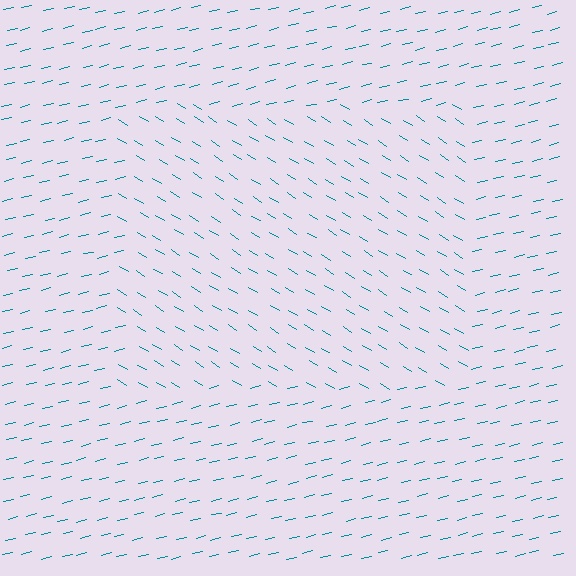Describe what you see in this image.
The image is filled with small teal line segments. A rectangle region in the image has lines oriented differently from the surrounding lines, creating a visible texture boundary.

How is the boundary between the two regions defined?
The boundary is defined purely by a change in line orientation (approximately 45 degrees difference). All lines are the same color and thickness.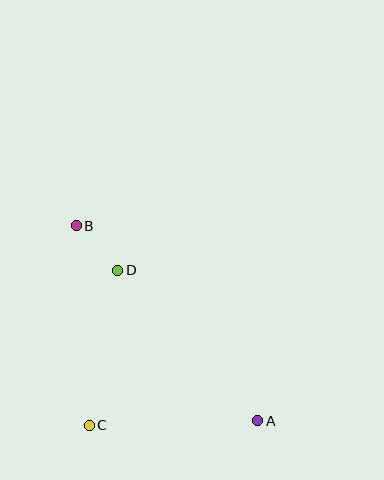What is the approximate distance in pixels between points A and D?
The distance between A and D is approximately 206 pixels.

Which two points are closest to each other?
Points B and D are closest to each other.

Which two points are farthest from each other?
Points A and B are farthest from each other.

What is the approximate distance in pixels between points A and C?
The distance between A and C is approximately 169 pixels.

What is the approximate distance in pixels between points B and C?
The distance between B and C is approximately 200 pixels.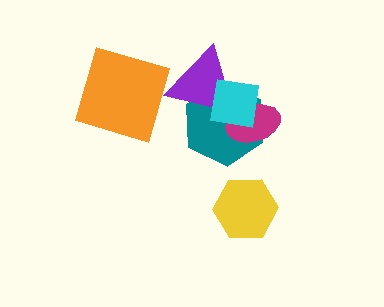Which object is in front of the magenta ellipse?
The cyan square is in front of the magenta ellipse.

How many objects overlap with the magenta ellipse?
2 objects overlap with the magenta ellipse.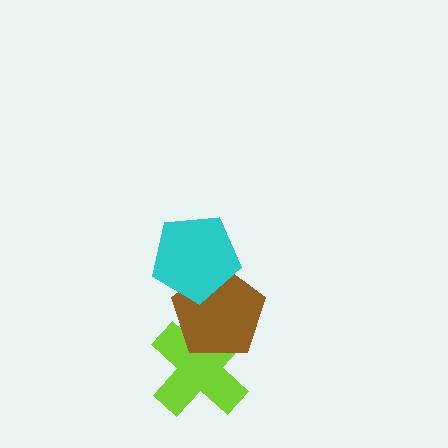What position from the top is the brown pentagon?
The brown pentagon is 2nd from the top.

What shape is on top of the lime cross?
The brown pentagon is on top of the lime cross.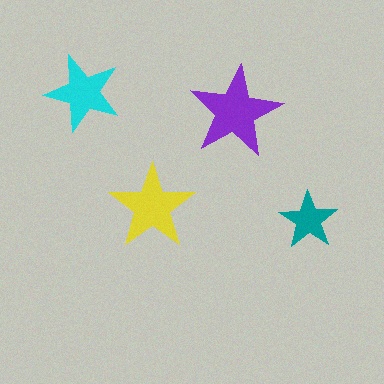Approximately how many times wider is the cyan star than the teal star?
About 1.5 times wider.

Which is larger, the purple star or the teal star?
The purple one.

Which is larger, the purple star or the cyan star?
The purple one.